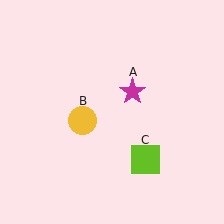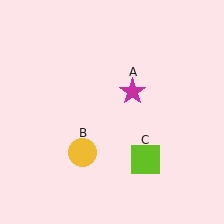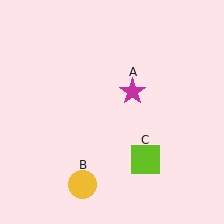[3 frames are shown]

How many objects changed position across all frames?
1 object changed position: yellow circle (object B).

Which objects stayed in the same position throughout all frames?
Magenta star (object A) and lime square (object C) remained stationary.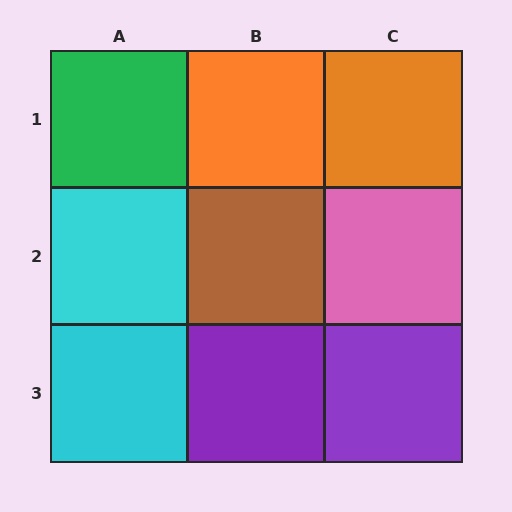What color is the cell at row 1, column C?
Orange.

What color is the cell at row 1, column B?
Orange.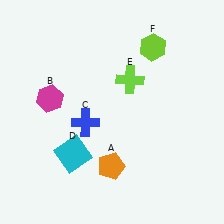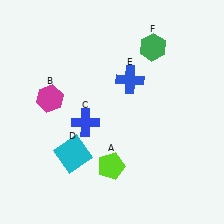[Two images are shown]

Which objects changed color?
A changed from orange to lime. E changed from lime to blue. F changed from lime to green.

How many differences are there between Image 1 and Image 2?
There are 3 differences between the two images.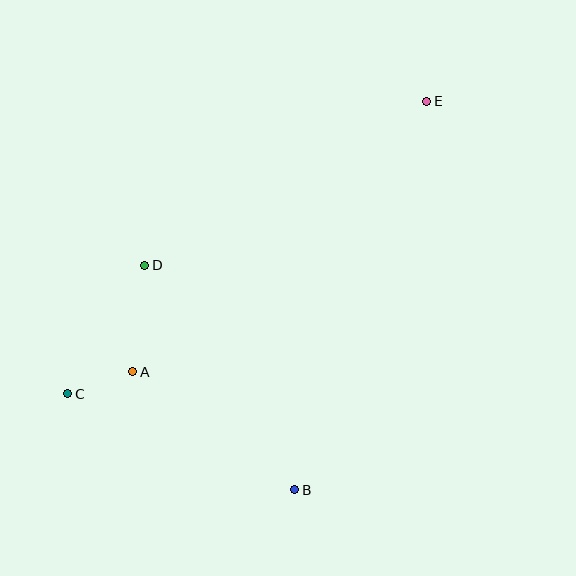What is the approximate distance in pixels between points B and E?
The distance between B and E is approximately 410 pixels.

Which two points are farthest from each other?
Points C and E are farthest from each other.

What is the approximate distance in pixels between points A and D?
The distance between A and D is approximately 107 pixels.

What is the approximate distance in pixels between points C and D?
The distance between C and D is approximately 150 pixels.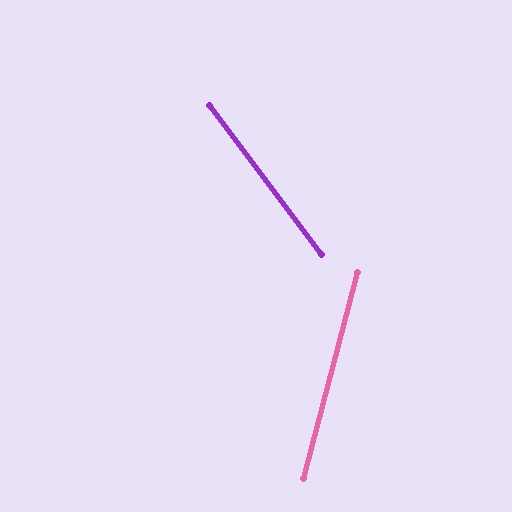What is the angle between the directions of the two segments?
Approximately 51 degrees.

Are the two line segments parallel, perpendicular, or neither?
Neither parallel nor perpendicular — they differ by about 51°.